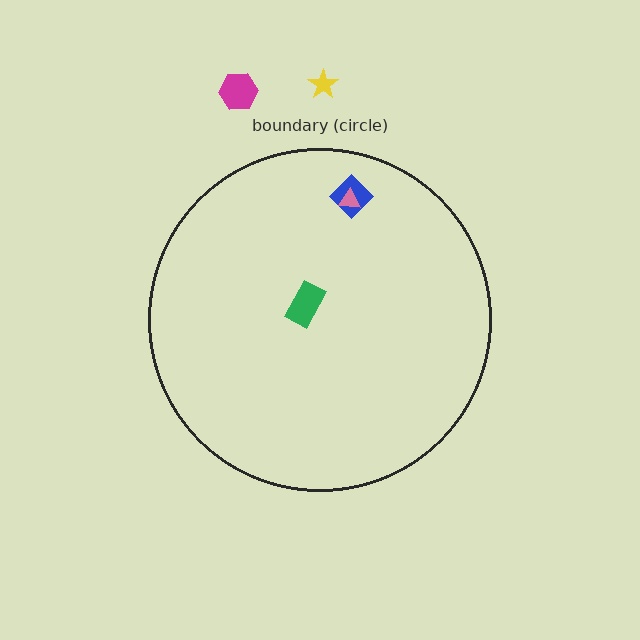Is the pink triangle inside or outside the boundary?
Inside.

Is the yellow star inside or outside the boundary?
Outside.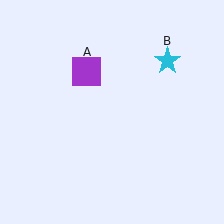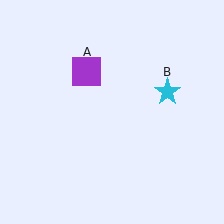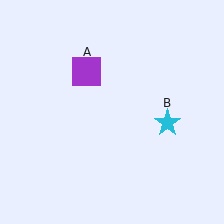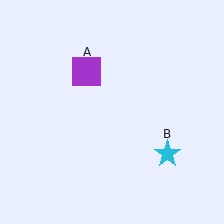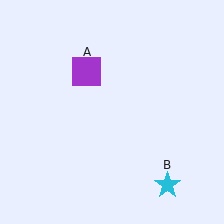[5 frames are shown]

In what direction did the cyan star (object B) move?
The cyan star (object B) moved down.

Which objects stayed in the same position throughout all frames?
Purple square (object A) remained stationary.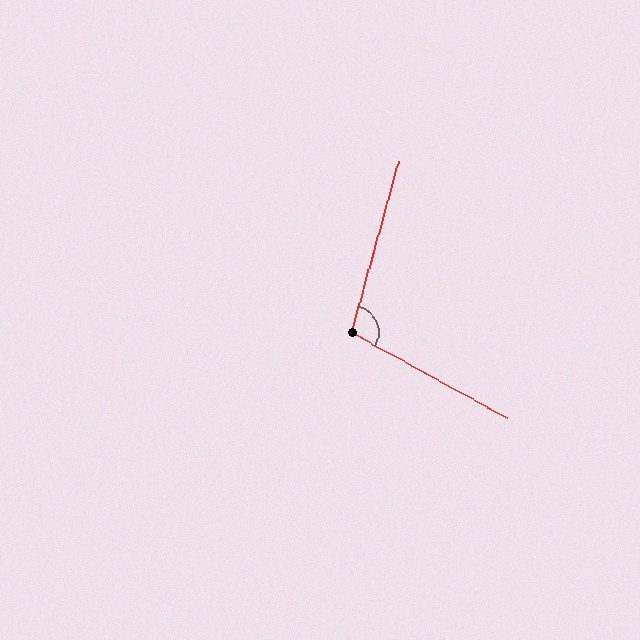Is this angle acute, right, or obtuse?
It is obtuse.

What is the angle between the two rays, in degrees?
Approximately 103 degrees.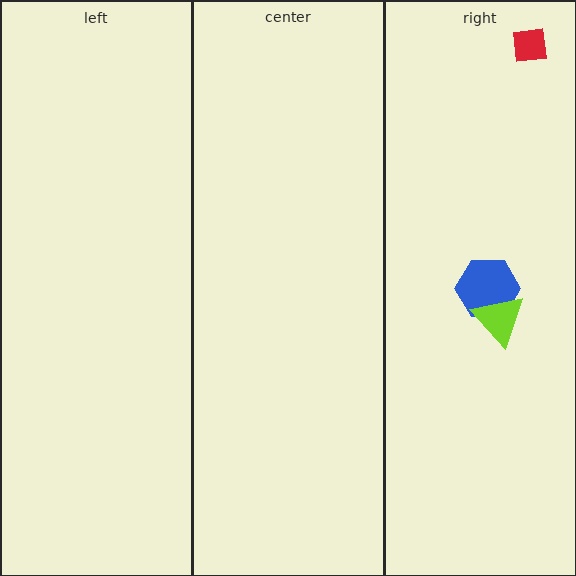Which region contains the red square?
The right region.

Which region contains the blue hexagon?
The right region.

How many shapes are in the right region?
3.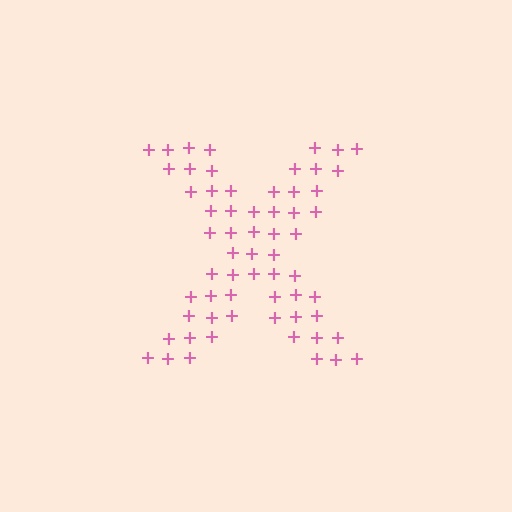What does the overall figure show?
The overall figure shows the letter X.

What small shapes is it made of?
It is made of small plus signs.